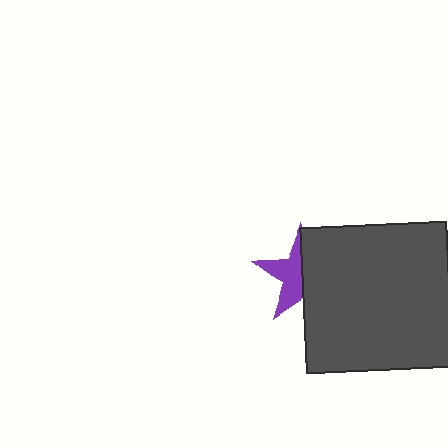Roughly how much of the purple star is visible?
About half of it is visible (roughly 49%).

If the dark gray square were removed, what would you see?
You would see the complete purple star.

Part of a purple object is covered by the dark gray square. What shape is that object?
It is a star.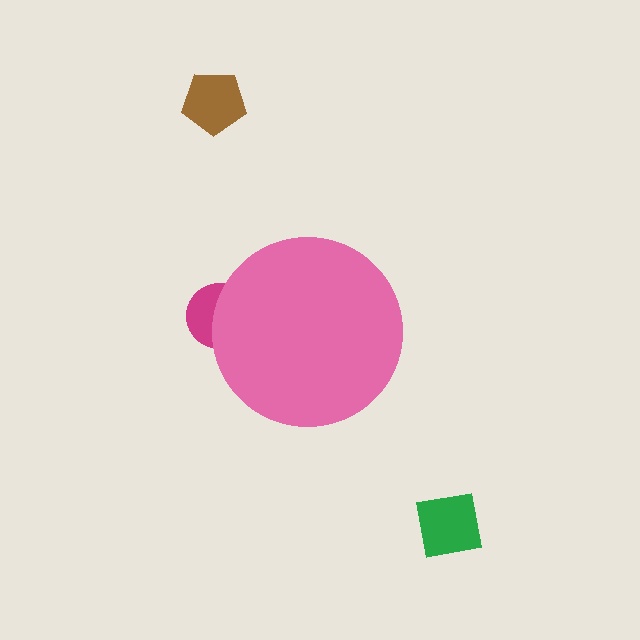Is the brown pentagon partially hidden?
No, the brown pentagon is fully visible.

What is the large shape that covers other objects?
A pink circle.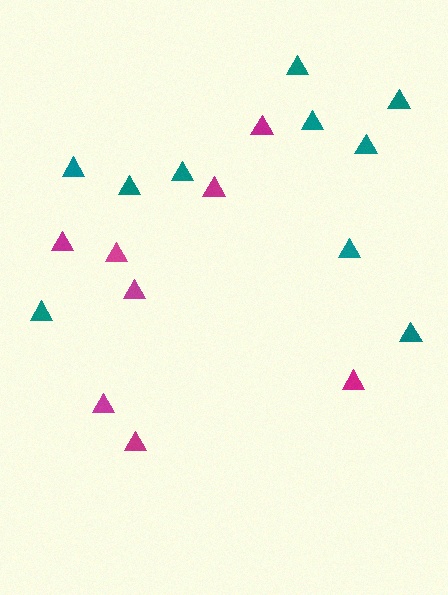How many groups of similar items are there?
There are 2 groups: one group of teal triangles (10) and one group of magenta triangles (8).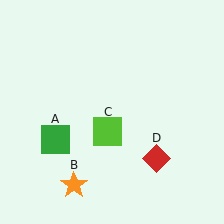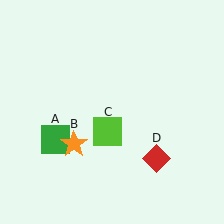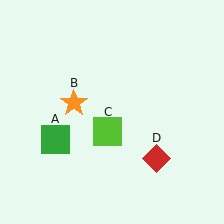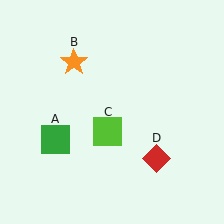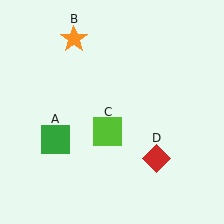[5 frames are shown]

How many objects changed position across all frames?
1 object changed position: orange star (object B).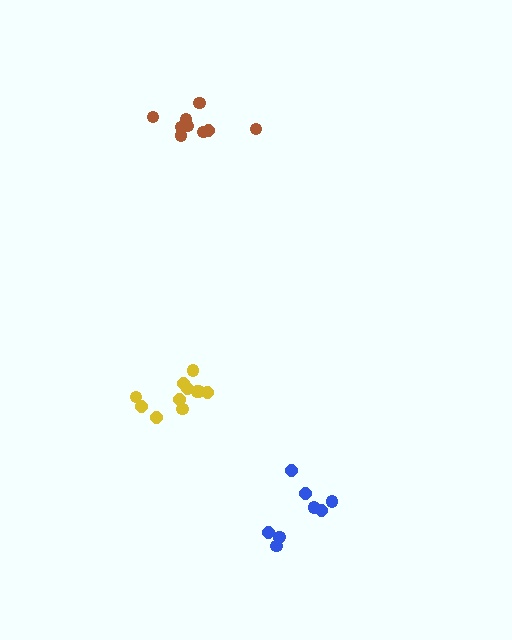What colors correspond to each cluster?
The clusters are colored: brown, yellow, blue.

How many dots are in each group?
Group 1: 9 dots, Group 2: 11 dots, Group 3: 9 dots (29 total).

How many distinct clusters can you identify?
There are 3 distinct clusters.